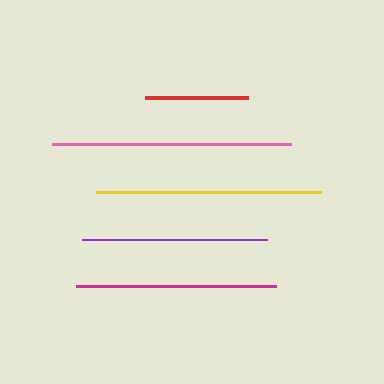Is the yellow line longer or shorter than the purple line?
The yellow line is longer than the purple line.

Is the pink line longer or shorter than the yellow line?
The pink line is longer than the yellow line.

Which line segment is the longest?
The pink line is the longest at approximately 239 pixels.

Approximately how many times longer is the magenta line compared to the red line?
The magenta line is approximately 1.9 times the length of the red line.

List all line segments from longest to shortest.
From longest to shortest: pink, yellow, magenta, purple, red.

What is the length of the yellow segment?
The yellow segment is approximately 225 pixels long.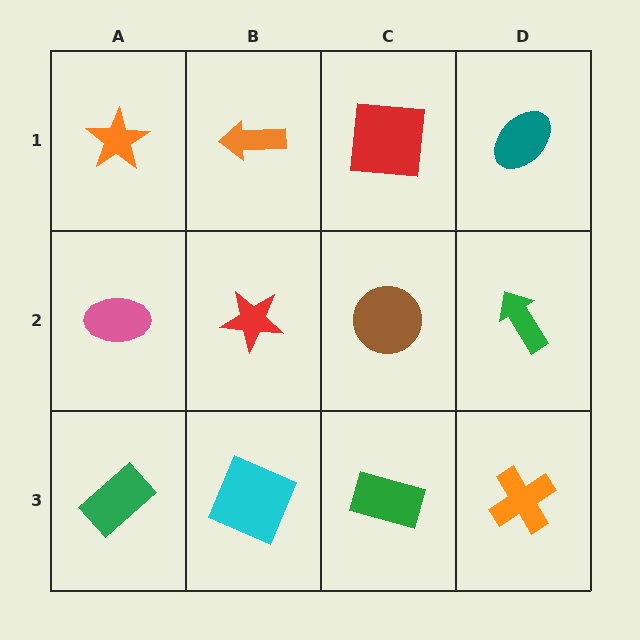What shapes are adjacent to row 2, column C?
A red square (row 1, column C), a green rectangle (row 3, column C), a red star (row 2, column B), a green arrow (row 2, column D).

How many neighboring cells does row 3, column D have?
2.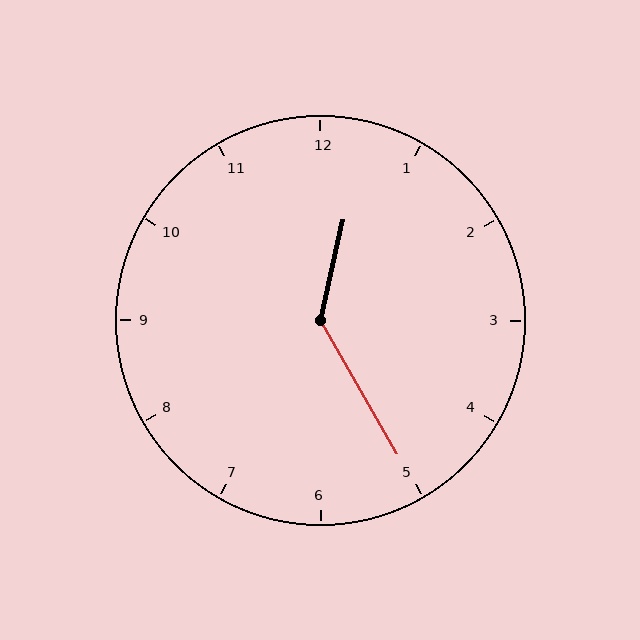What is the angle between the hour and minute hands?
Approximately 138 degrees.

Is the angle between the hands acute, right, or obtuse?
It is obtuse.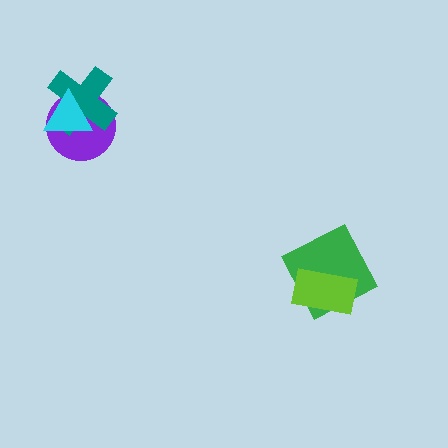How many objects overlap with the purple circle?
2 objects overlap with the purple circle.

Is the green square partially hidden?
Yes, it is partially covered by another shape.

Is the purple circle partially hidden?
Yes, it is partially covered by another shape.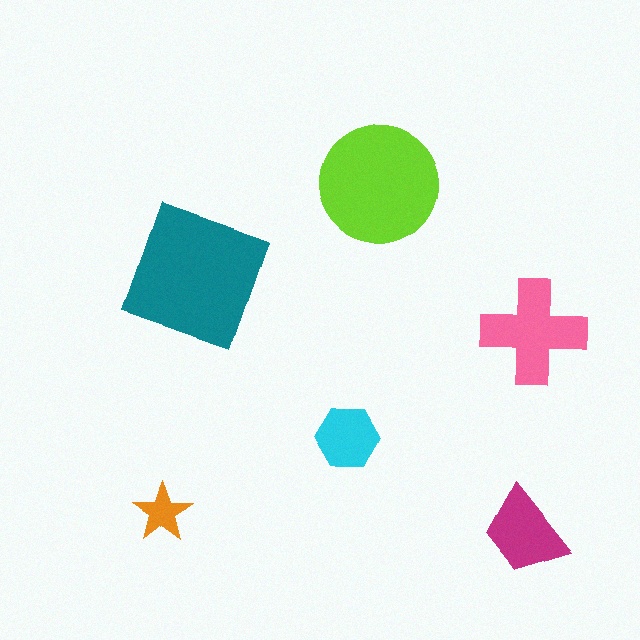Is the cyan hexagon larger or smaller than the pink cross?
Smaller.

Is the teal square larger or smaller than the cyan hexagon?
Larger.